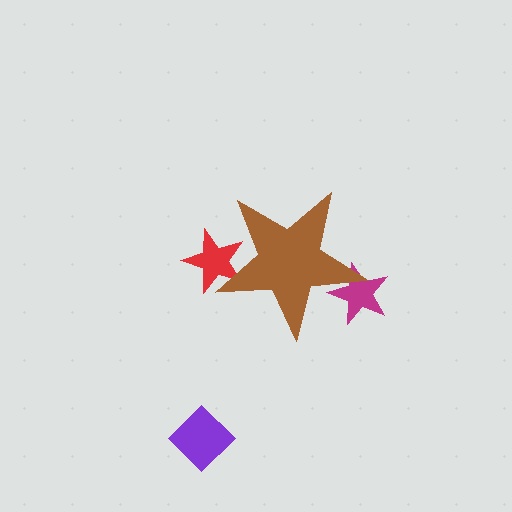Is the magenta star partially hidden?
Yes, the magenta star is partially hidden behind the brown star.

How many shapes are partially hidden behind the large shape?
2 shapes are partially hidden.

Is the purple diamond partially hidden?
No, the purple diamond is fully visible.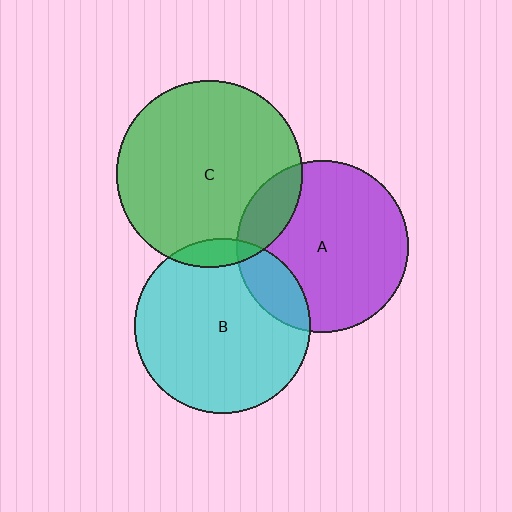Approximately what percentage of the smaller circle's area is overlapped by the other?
Approximately 15%.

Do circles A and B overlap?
Yes.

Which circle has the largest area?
Circle C (green).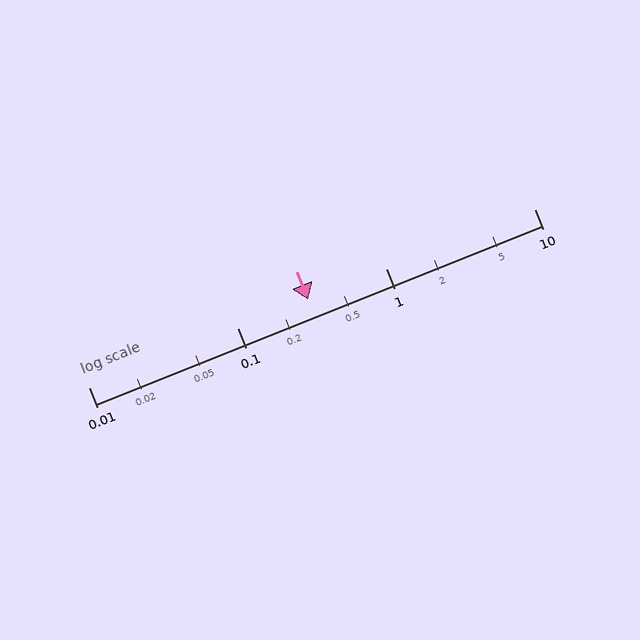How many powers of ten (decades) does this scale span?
The scale spans 3 decades, from 0.01 to 10.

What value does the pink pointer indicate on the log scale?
The pointer indicates approximately 0.3.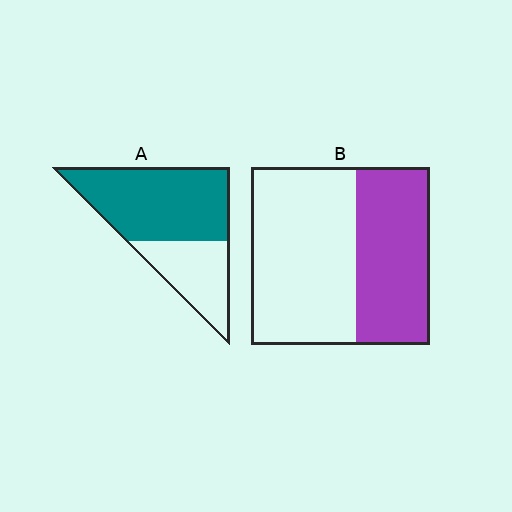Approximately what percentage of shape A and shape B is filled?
A is approximately 65% and B is approximately 40%.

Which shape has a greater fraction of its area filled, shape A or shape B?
Shape A.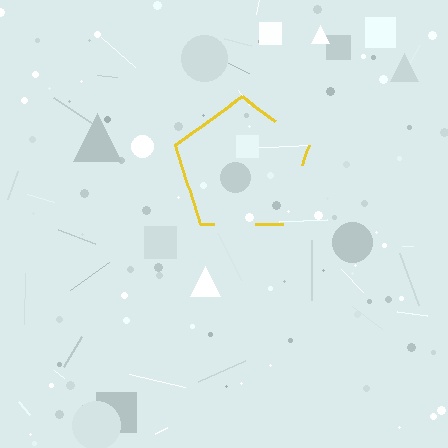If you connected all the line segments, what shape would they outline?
They would outline a pentagon.